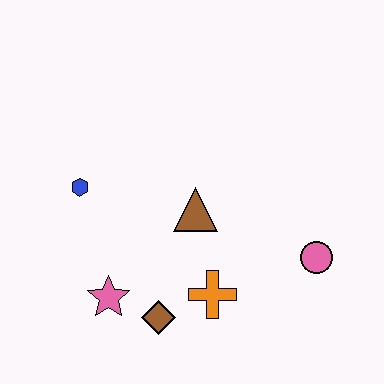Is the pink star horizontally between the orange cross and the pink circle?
No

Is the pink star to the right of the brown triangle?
No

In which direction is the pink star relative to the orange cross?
The pink star is to the left of the orange cross.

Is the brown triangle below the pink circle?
No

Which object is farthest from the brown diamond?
The pink circle is farthest from the brown diamond.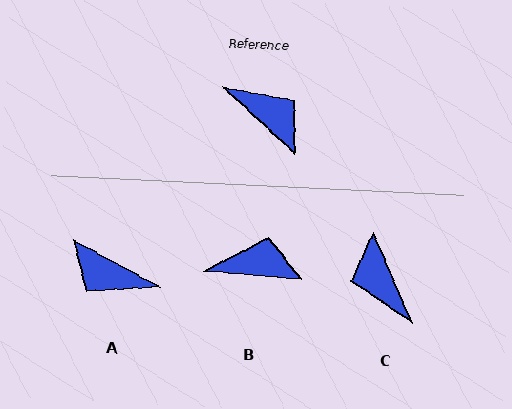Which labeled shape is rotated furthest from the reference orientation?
A, about 166 degrees away.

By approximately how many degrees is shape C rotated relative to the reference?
Approximately 155 degrees counter-clockwise.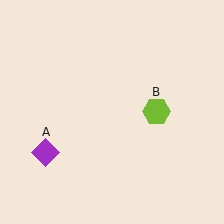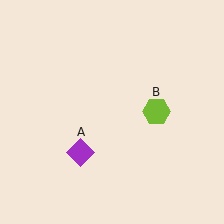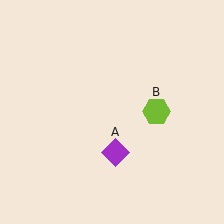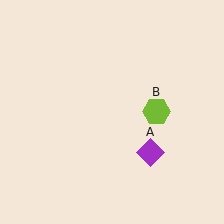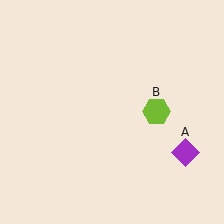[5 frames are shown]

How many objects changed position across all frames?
1 object changed position: purple diamond (object A).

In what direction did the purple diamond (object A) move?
The purple diamond (object A) moved right.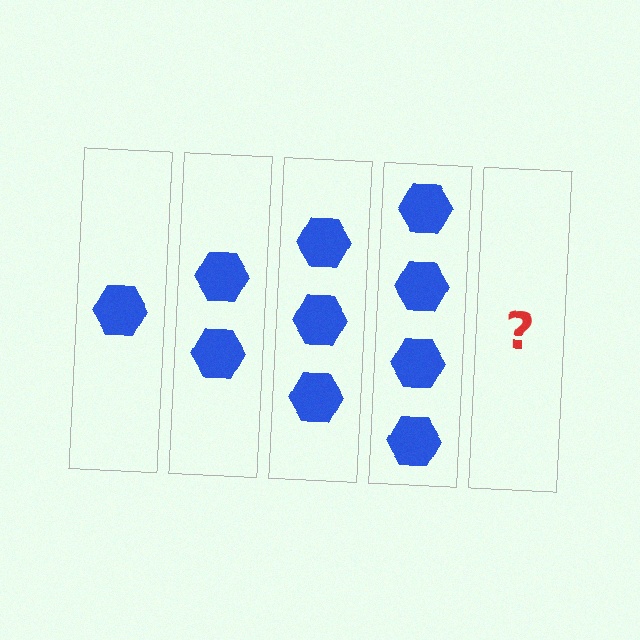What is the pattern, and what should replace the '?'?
The pattern is that each step adds one more hexagon. The '?' should be 5 hexagons.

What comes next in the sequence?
The next element should be 5 hexagons.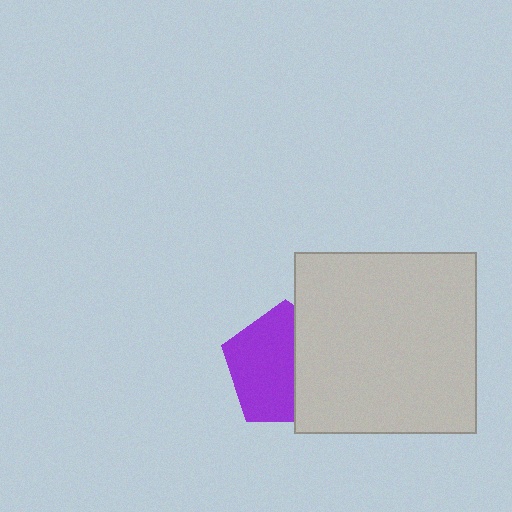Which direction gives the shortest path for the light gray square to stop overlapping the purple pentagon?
Moving right gives the shortest separation.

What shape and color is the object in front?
The object in front is a light gray square.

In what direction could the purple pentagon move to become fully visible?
The purple pentagon could move left. That would shift it out from behind the light gray square entirely.